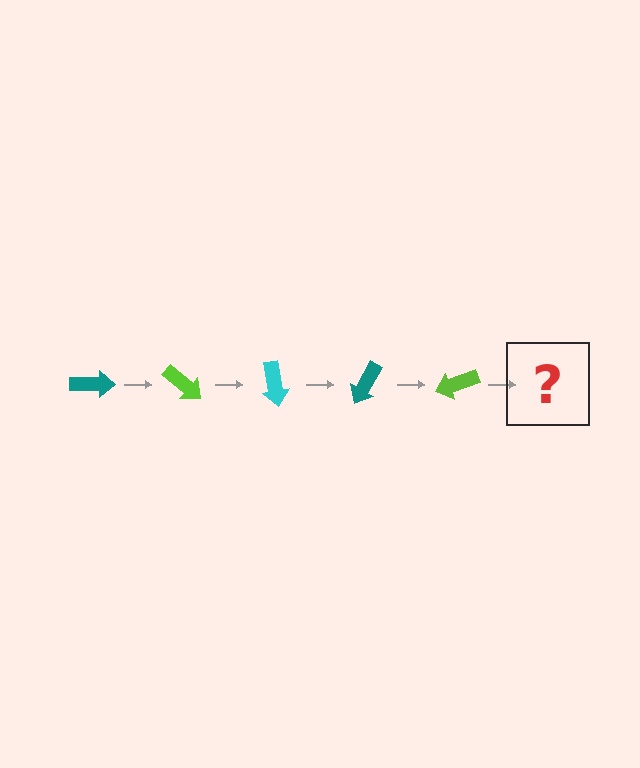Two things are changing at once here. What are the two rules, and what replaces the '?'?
The two rules are that it rotates 40 degrees each step and the color cycles through teal, lime, and cyan. The '?' should be a cyan arrow, rotated 200 degrees from the start.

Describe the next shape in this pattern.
It should be a cyan arrow, rotated 200 degrees from the start.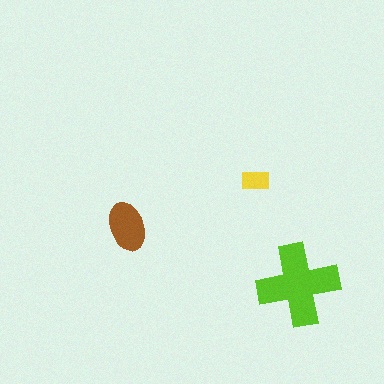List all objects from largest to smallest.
The lime cross, the brown ellipse, the yellow rectangle.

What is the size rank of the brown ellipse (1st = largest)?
2nd.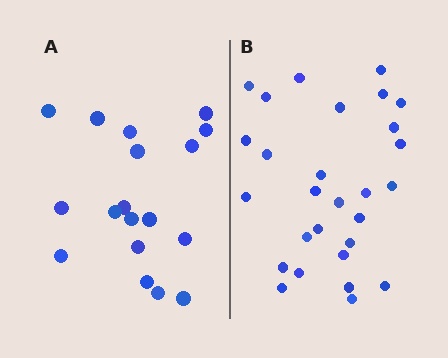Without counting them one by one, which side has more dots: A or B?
Region B (the right region) has more dots.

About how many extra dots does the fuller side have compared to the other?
Region B has roughly 10 or so more dots than region A.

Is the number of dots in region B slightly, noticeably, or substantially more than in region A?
Region B has substantially more. The ratio is roughly 1.6 to 1.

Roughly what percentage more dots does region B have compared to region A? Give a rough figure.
About 55% more.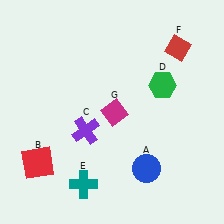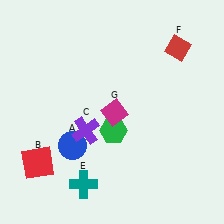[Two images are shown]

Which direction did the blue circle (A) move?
The blue circle (A) moved left.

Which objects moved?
The objects that moved are: the blue circle (A), the green hexagon (D).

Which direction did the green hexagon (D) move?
The green hexagon (D) moved left.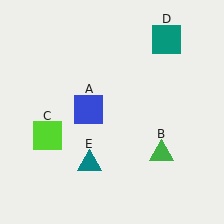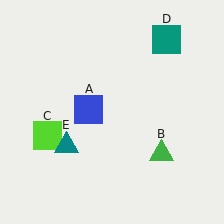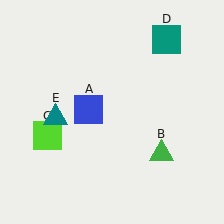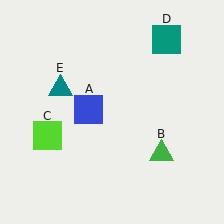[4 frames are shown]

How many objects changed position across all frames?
1 object changed position: teal triangle (object E).